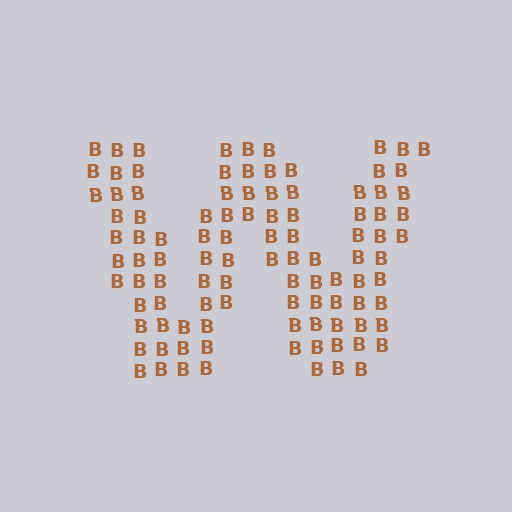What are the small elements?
The small elements are letter B's.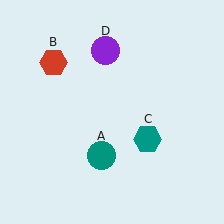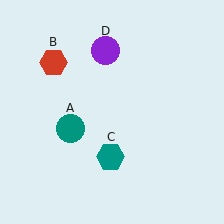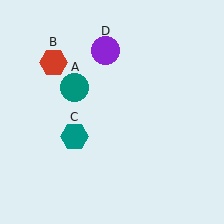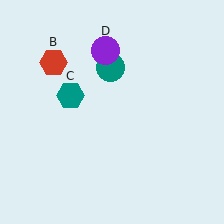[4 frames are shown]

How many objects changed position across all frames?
2 objects changed position: teal circle (object A), teal hexagon (object C).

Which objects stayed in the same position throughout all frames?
Red hexagon (object B) and purple circle (object D) remained stationary.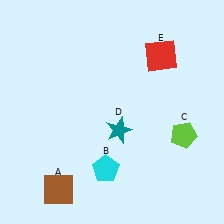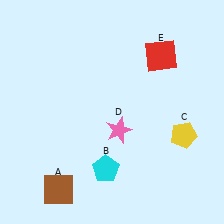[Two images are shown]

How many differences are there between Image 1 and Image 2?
There are 2 differences between the two images.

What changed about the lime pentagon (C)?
In Image 1, C is lime. In Image 2, it changed to yellow.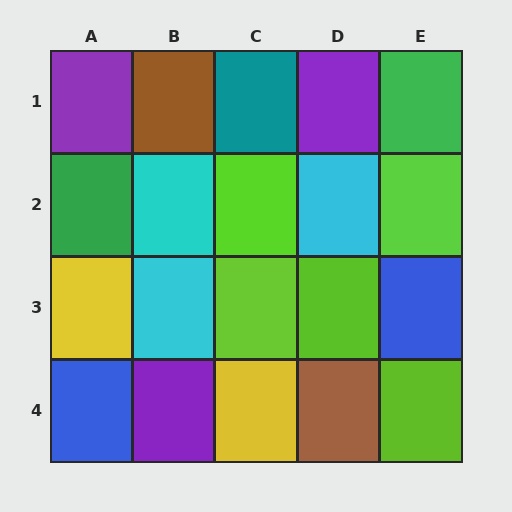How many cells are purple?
3 cells are purple.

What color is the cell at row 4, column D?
Brown.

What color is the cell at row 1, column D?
Purple.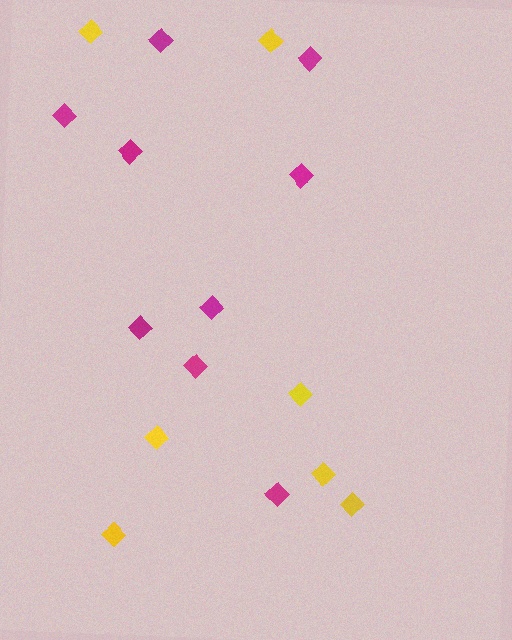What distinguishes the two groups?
There are 2 groups: one group of magenta diamonds (9) and one group of yellow diamonds (7).